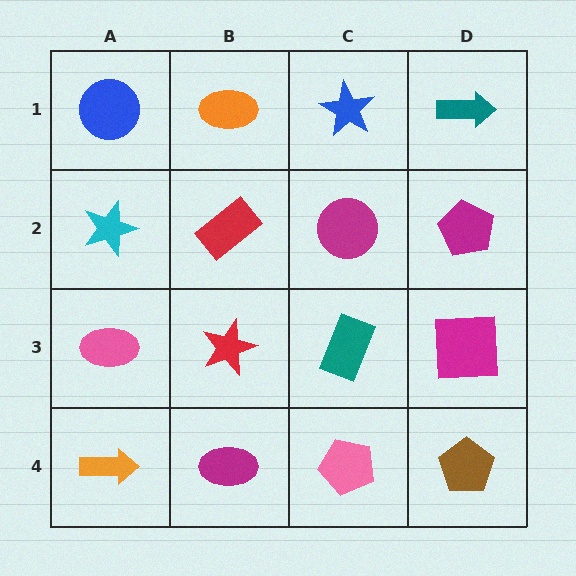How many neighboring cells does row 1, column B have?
3.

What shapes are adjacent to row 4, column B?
A red star (row 3, column B), an orange arrow (row 4, column A), a pink pentagon (row 4, column C).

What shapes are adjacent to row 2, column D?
A teal arrow (row 1, column D), a magenta square (row 3, column D), a magenta circle (row 2, column C).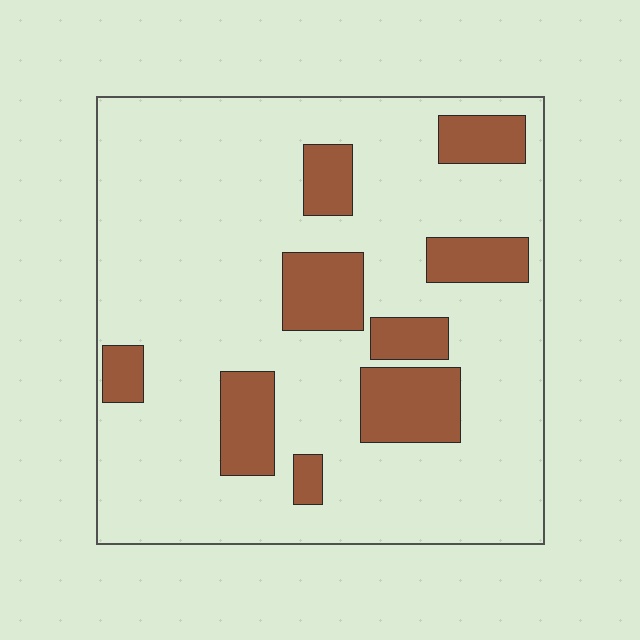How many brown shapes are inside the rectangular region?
9.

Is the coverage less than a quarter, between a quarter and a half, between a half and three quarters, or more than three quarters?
Less than a quarter.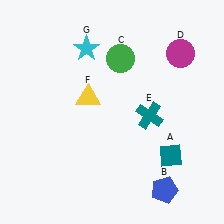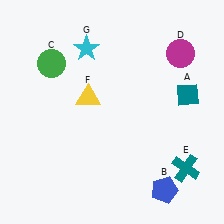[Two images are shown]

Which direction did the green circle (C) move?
The green circle (C) moved left.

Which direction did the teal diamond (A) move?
The teal diamond (A) moved up.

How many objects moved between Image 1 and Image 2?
3 objects moved between the two images.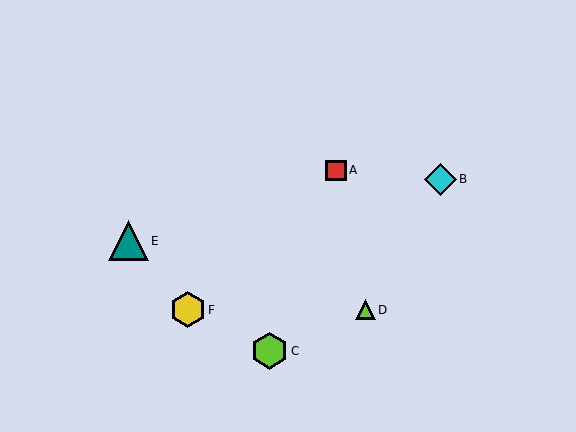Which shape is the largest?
The teal triangle (labeled E) is the largest.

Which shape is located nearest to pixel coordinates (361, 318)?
The lime triangle (labeled D) at (365, 310) is nearest to that location.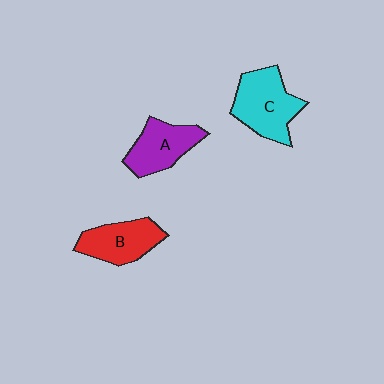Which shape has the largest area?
Shape C (cyan).